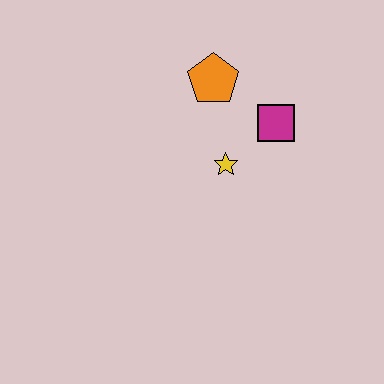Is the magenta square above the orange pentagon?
No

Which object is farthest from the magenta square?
The orange pentagon is farthest from the magenta square.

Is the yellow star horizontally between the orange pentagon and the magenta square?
Yes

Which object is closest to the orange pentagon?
The magenta square is closest to the orange pentagon.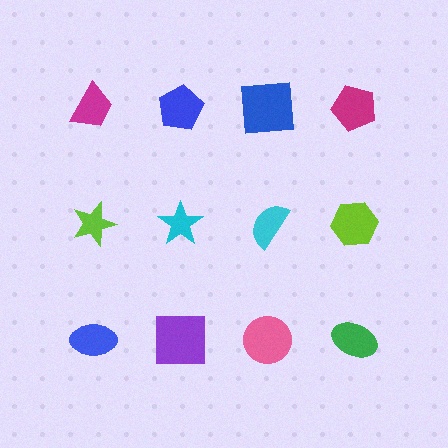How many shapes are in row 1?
4 shapes.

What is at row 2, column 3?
A cyan semicircle.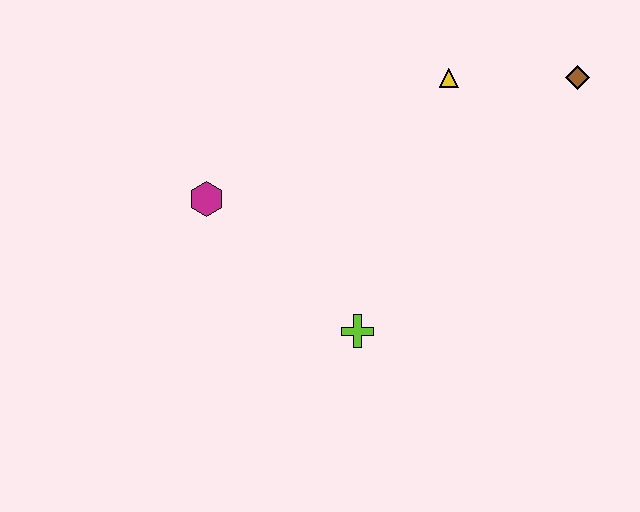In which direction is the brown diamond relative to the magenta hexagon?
The brown diamond is to the right of the magenta hexagon.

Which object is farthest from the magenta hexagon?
The brown diamond is farthest from the magenta hexagon.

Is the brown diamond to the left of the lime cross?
No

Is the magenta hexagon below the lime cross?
No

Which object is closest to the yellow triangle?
The brown diamond is closest to the yellow triangle.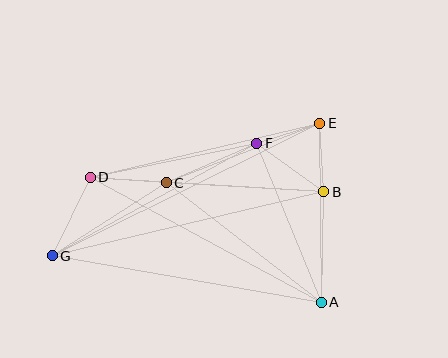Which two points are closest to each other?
Points E and F are closest to each other.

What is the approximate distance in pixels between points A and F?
The distance between A and F is approximately 172 pixels.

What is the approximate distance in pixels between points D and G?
The distance between D and G is approximately 87 pixels.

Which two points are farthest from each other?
Points E and G are farthest from each other.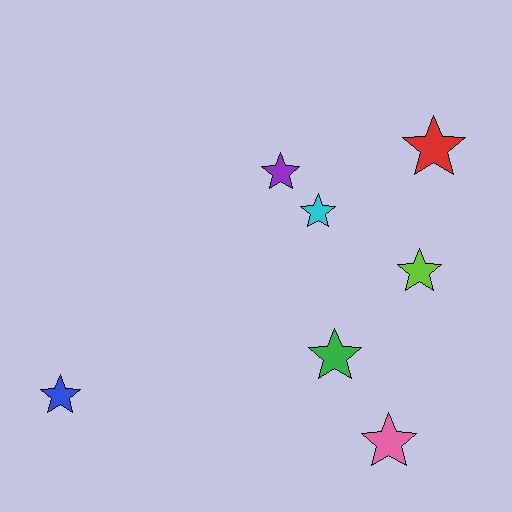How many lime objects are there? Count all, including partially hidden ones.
There is 1 lime object.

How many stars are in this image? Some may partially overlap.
There are 7 stars.